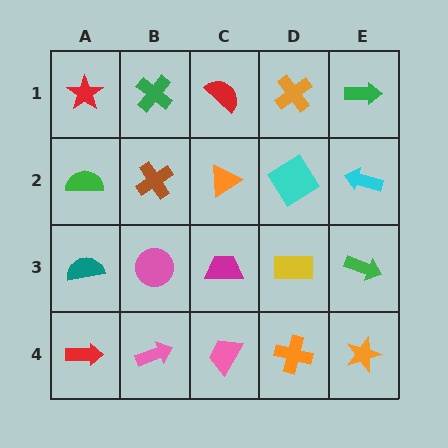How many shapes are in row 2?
5 shapes.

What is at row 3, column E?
A green arrow.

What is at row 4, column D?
An orange cross.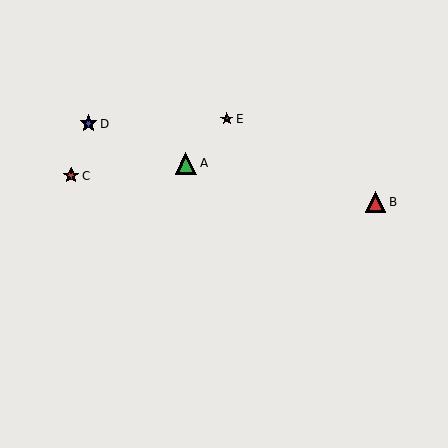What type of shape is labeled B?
Shape B is a red triangle.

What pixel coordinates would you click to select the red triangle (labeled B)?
Click at (376, 202) to select the red triangle B.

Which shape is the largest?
The green triangle (labeled A) is the largest.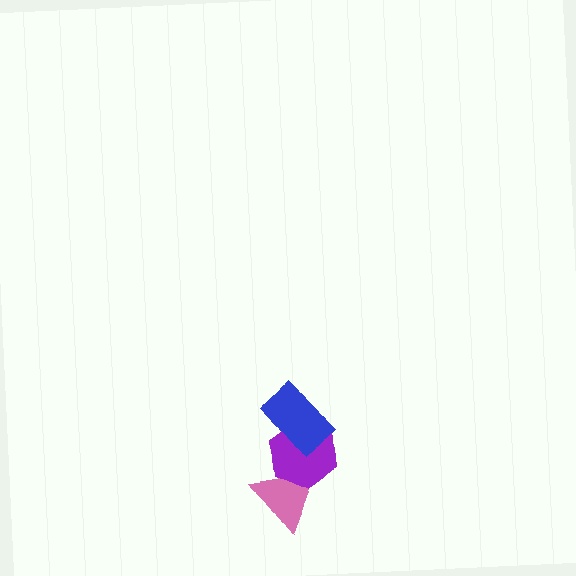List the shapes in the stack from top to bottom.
From top to bottom: the blue rectangle, the purple hexagon, the pink triangle.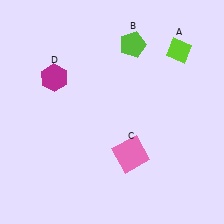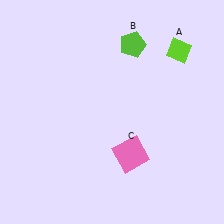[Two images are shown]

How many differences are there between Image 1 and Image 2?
There is 1 difference between the two images.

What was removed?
The magenta hexagon (D) was removed in Image 2.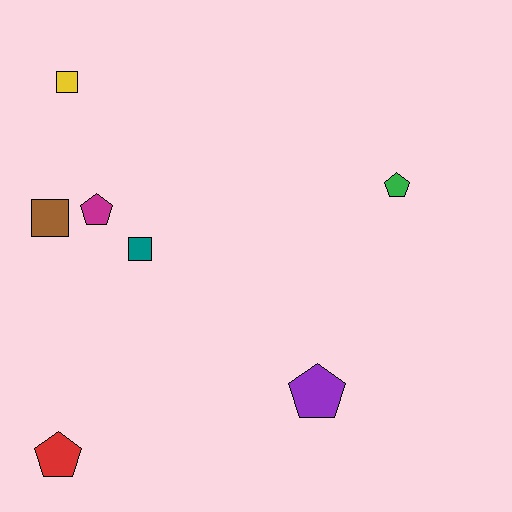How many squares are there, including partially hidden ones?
There are 3 squares.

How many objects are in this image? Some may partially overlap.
There are 7 objects.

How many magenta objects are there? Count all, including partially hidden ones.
There is 1 magenta object.